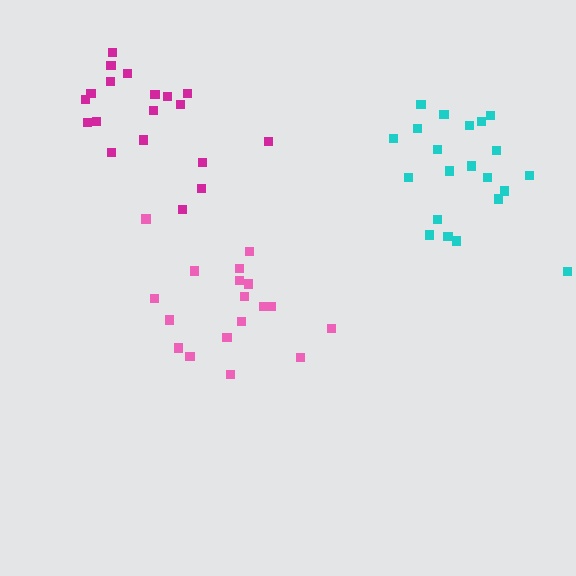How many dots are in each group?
Group 1: 19 dots, Group 2: 18 dots, Group 3: 21 dots (58 total).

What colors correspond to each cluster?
The clusters are colored: magenta, pink, cyan.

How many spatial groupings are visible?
There are 3 spatial groupings.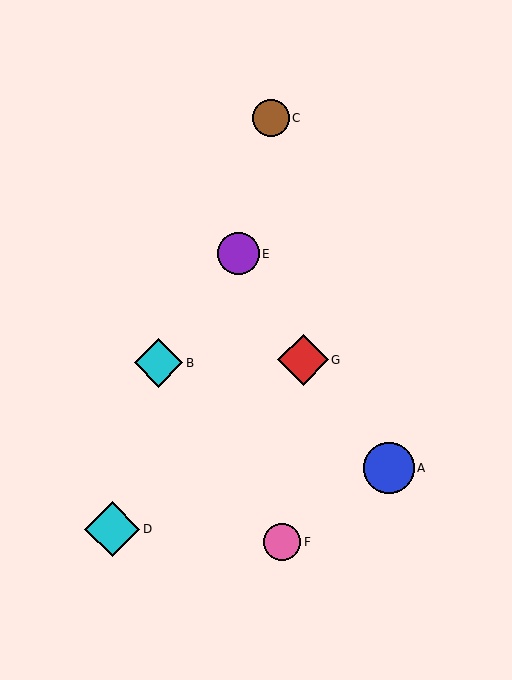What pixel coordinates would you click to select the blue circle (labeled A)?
Click at (389, 468) to select the blue circle A.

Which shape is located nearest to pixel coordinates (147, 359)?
The cyan diamond (labeled B) at (159, 363) is nearest to that location.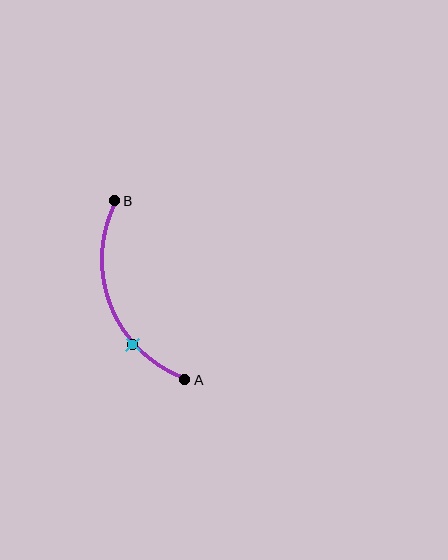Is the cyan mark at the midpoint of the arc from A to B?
No. The cyan mark lies on the arc but is closer to endpoint A. The arc midpoint would be at the point on the curve equidistant along the arc from both A and B.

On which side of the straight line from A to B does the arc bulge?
The arc bulges to the left of the straight line connecting A and B.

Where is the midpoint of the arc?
The arc midpoint is the point on the curve farthest from the straight line joining A and B. It sits to the left of that line.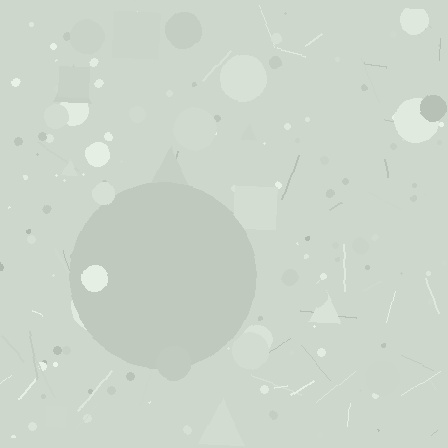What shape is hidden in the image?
A circle is hidden in the image.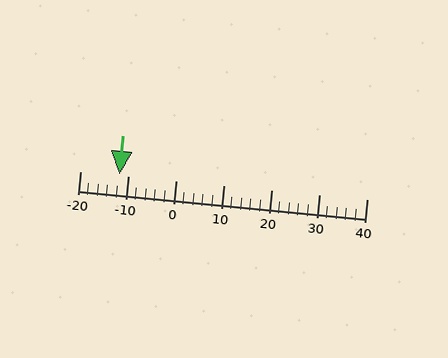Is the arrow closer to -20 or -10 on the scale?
The arrow is closer to -10.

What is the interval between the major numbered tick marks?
The major tick marks are spaced 10 units apart.